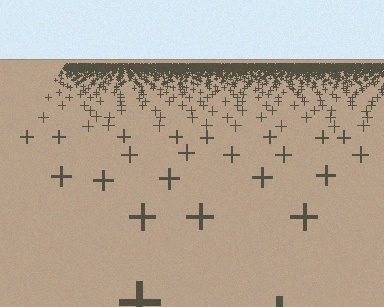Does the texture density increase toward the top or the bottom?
Density increases toward the top.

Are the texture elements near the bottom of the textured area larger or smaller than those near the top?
Larger. Near the bottom, elements are closer to the viewer and appear at a bigger on-screen size.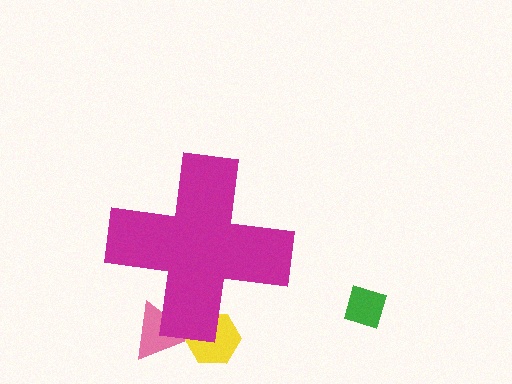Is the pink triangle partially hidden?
Yes, the pink triangle is partially hidden behind the magenta cross.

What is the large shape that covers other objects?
A magenta cross.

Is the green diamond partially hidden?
No, the green diamond is fully visible.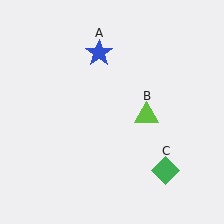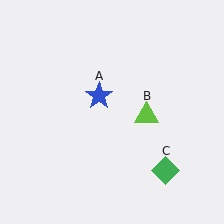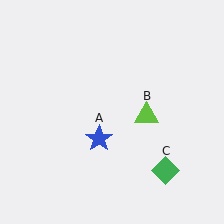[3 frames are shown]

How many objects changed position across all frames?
1 object changed position: blue star (object A).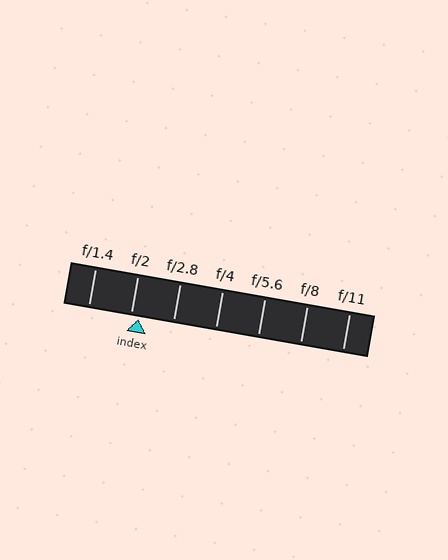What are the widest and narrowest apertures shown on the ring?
The widest aperture shown is f/1.4 and the narrowest is f/11.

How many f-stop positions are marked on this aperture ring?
There are 7 f-stop positions marked.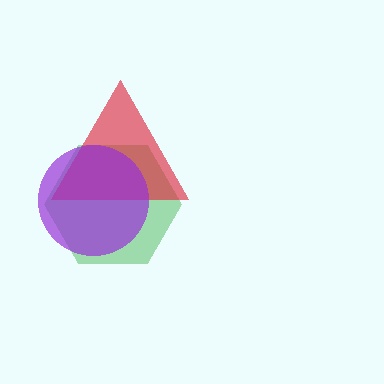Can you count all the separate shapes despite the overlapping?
Yes, there are 3 separate shapes.